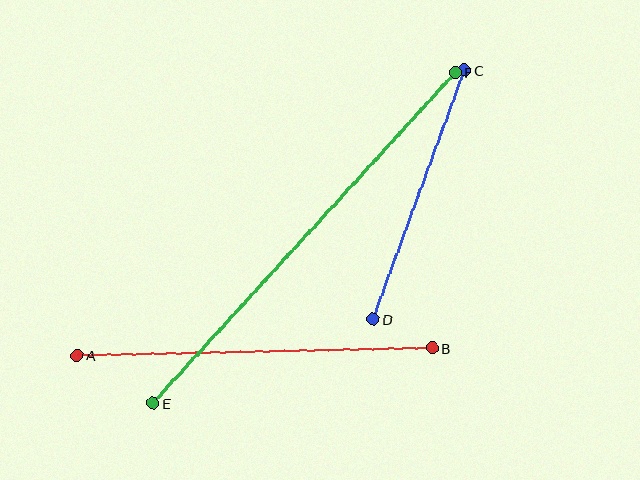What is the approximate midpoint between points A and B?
The midpoint is at approximately (255, 352) pixels.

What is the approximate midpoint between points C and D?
The midpoint is at approximately (419, 195) pixels.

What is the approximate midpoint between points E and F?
The midpoint is at approximately (304, 238) pixels.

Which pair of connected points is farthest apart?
Points E and F are farthest apart.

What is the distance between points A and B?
The distance is approximately 355 pixels.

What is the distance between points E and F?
The distance is approximately 448 pixels.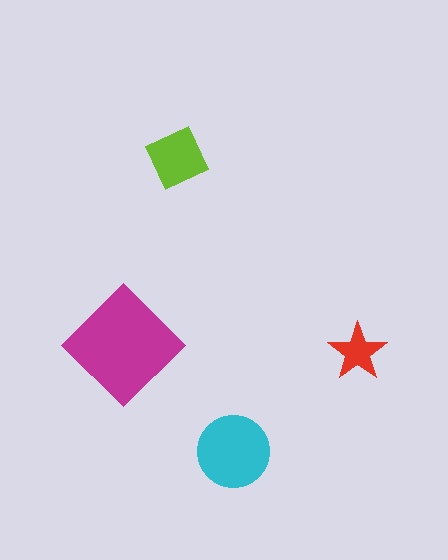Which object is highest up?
The lime square is topmost.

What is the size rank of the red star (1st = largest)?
4th.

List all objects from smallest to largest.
The red star, the lime square, the cyan circle, the magenta diamond.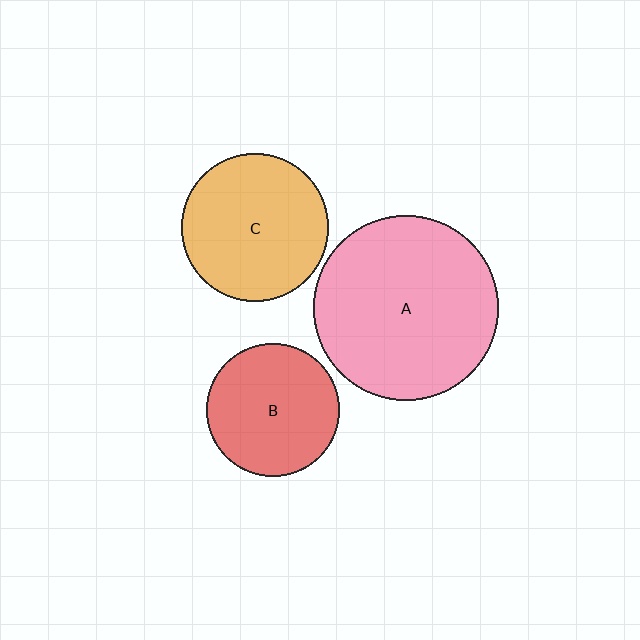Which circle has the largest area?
Circle A (pink).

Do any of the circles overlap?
No, none of the circles overlap.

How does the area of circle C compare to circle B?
Approximately 1.2 times.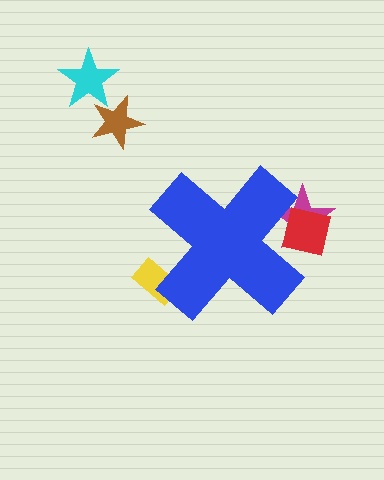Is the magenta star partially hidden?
Yes, the magenta star is partially hidden behind the blue cross.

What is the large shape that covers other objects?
A blue cross.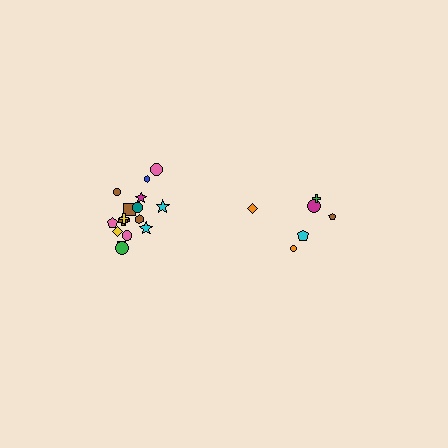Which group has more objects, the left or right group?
The left group.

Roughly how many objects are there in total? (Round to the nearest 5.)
Roughly 25 objects in total.